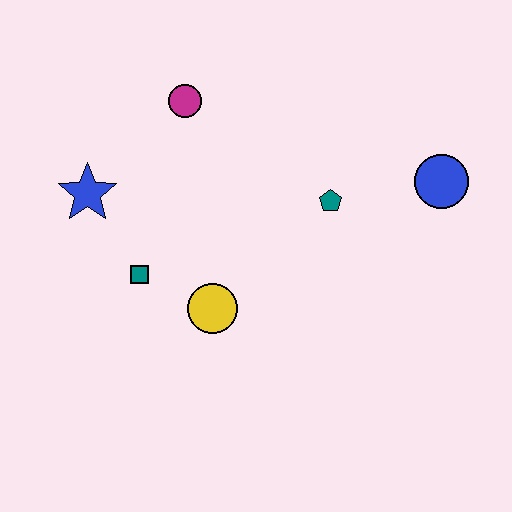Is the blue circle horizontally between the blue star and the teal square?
No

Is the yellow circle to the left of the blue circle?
Yes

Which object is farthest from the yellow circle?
The blue circle is farthest from the yellow circle.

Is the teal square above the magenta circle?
No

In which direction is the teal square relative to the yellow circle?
The teal square is to the left of the yellow circle.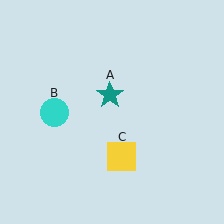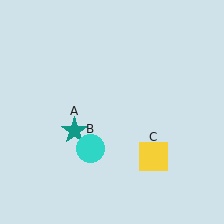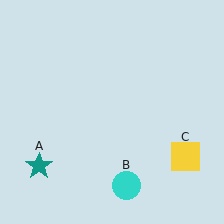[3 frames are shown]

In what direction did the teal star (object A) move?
The teal star (object A) moved down and to the left.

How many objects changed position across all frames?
3 objects changed position: teal star (object A), cyan circle (object B), yellow square (object C).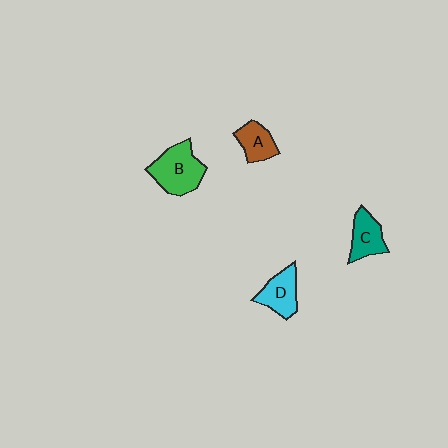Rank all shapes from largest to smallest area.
From largest to smallest: B (green), D (cyan), C (teal), A (brown).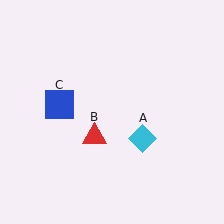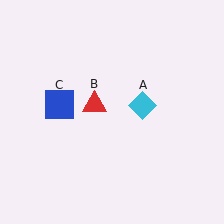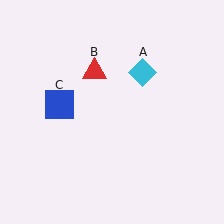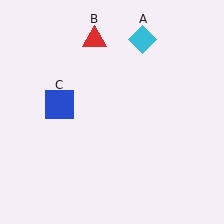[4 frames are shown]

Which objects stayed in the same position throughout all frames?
Blue square (object C) remained stationary.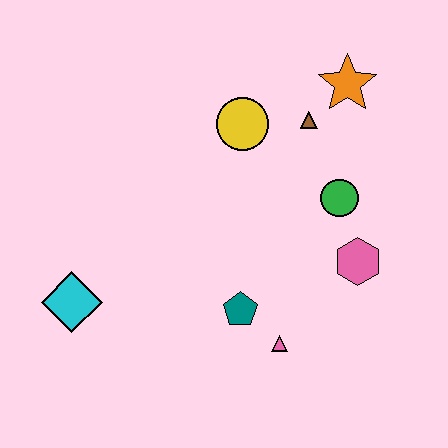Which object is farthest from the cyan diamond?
The orange star is farthest from the cyan diamond.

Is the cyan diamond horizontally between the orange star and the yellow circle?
No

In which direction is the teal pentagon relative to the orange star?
The teal pentagon is below the orange star.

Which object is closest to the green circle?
The pink hexagon is closest to the green circle.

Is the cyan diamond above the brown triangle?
No